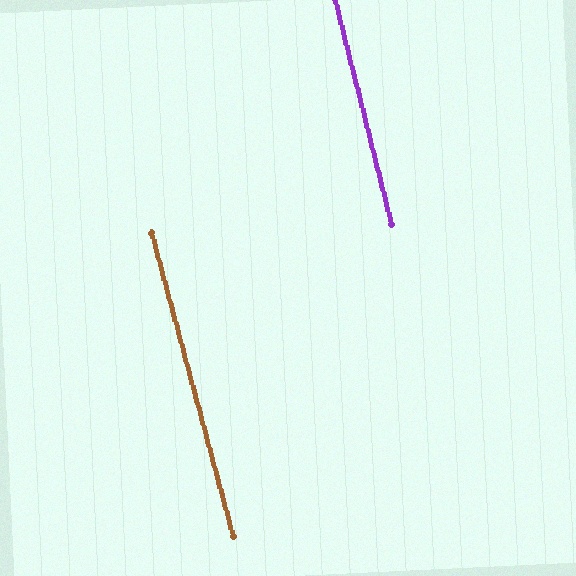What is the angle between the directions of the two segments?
Approximately 1 degree.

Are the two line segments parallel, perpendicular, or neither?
Parallel — their directions differ by only 1.0°.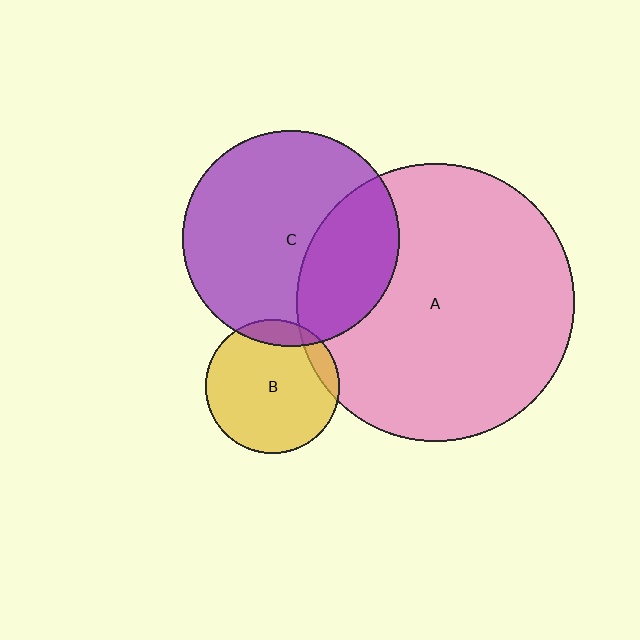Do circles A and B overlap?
Yes.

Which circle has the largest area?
Circle A (pink).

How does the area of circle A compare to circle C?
Approximately 1.7 times.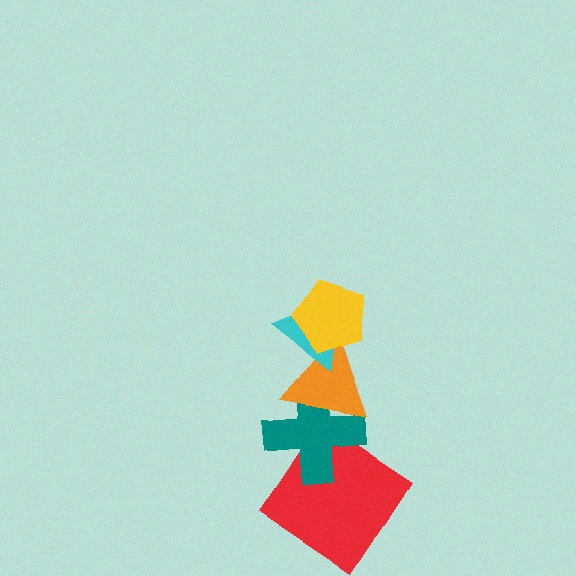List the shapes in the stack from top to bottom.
From top to bottom: the yellow pentagon, the cyan triangle, the orange triangle, the teal cross, the red diamond.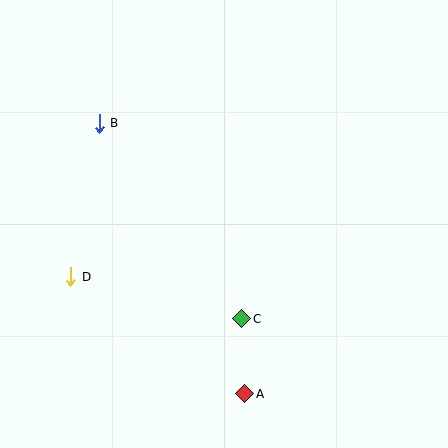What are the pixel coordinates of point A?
Point A is at (245, 394).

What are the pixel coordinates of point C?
Point C is at (242, 319).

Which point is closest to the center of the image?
Point C at (242, 319) is closest to the center.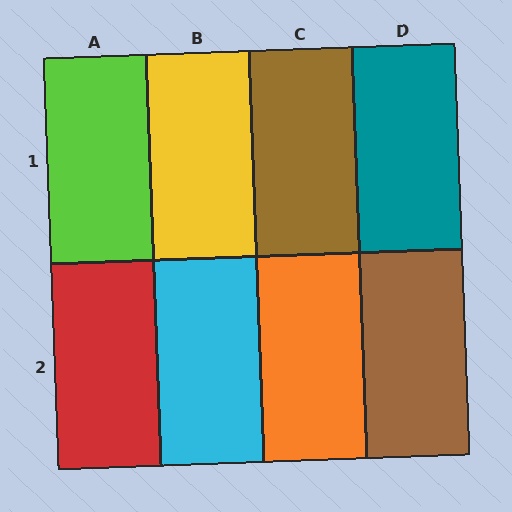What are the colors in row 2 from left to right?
Red, cyan, orange, brown.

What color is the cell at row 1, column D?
Teal.